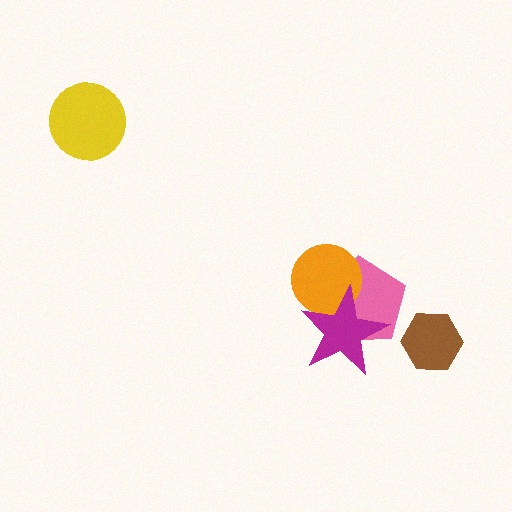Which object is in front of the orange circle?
The magenta star is in front of the orange circle.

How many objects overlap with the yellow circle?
0 objects overlap with the yellow circle.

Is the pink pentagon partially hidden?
Yes, it is partially covered by another shape.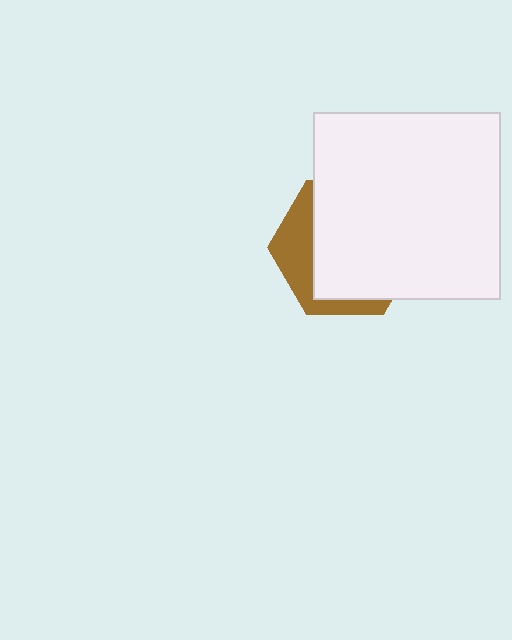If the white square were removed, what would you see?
You would see the complete brown hexagon.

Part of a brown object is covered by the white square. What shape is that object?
It is a hexagon.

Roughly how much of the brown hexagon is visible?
A small part of it is visible (roughly 30%).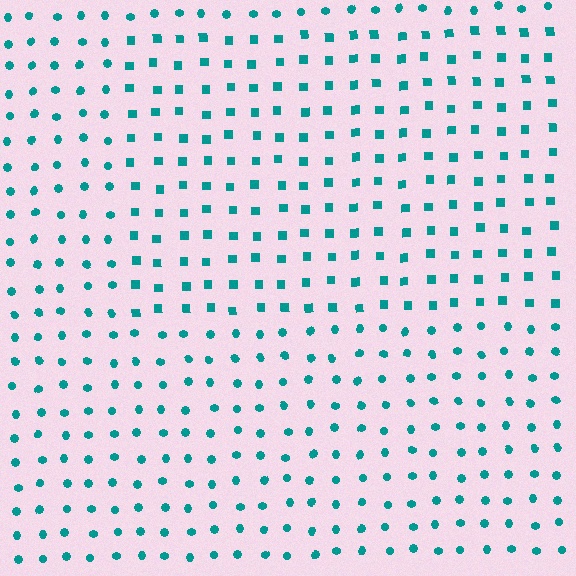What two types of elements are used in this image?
The image uses squares inside the rectangle region and circles outside it.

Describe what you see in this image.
The image is filled with small teal elements arranged in a uniform grid. A rectangle-shaped region contains squares, while the surrounding area contains circles. The boundary is defined purely by the change in element shape.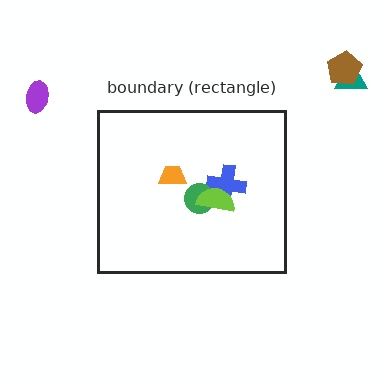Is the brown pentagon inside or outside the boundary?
Outside.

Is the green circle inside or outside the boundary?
Inside.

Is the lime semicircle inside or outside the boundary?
Inside.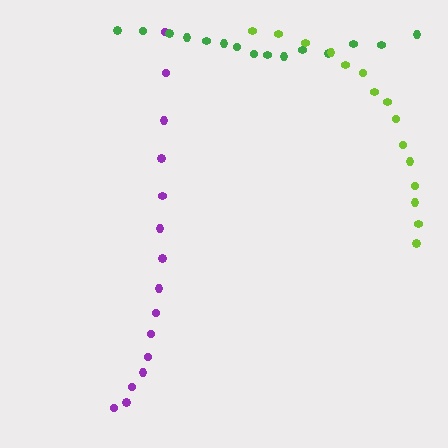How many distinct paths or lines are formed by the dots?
There are 3 distinct paths.